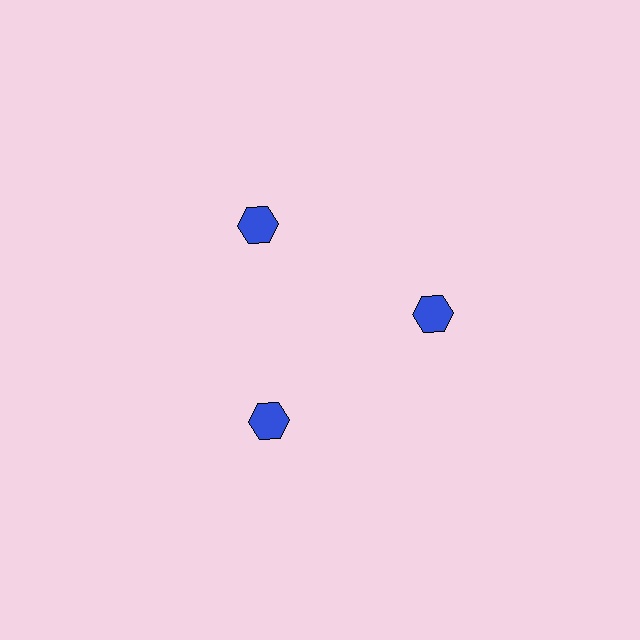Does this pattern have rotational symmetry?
Yes, this pattern has 3-fold rotational symmetry. It looks the same after rotating 120 degrees around the center.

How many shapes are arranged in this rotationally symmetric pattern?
There are 3 shapes, arranged in 3 groups of 1.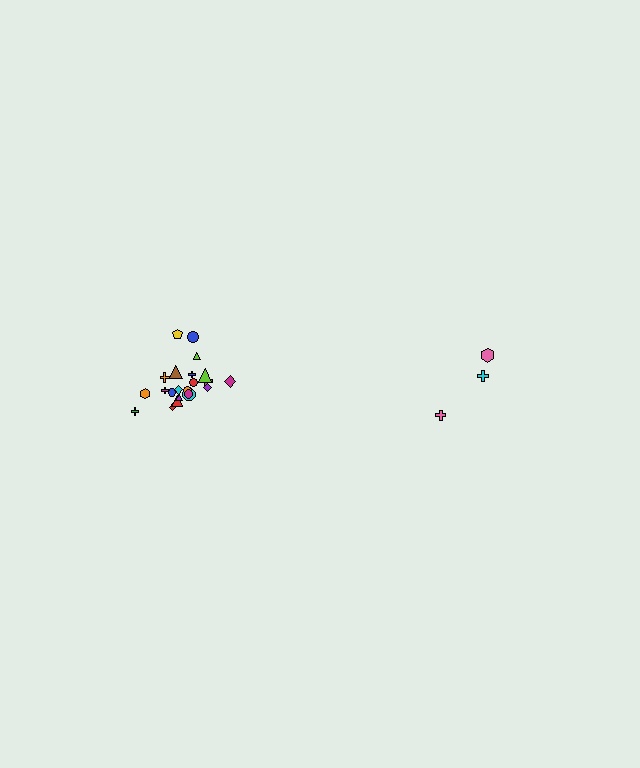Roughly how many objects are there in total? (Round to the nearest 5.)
Roughly 25 objects in total.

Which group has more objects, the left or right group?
The left group.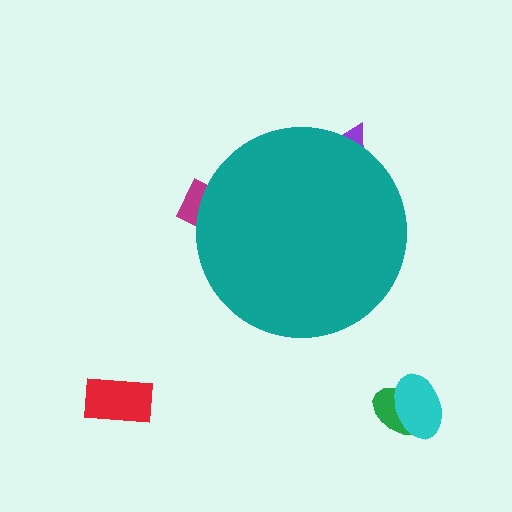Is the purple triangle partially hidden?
Yes, the purple triangle is partially hidden behind the teal circle.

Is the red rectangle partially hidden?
No, the red rectangle is fully visible.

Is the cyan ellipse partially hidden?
No, the cyan ellipse is fully visible.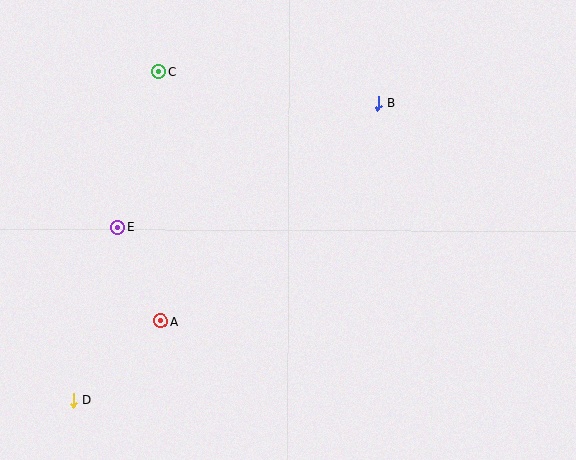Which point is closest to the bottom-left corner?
Point D is closest to the bottom-left corner.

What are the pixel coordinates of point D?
Point D is at (74, 401).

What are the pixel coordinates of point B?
Point B is at (378, 104).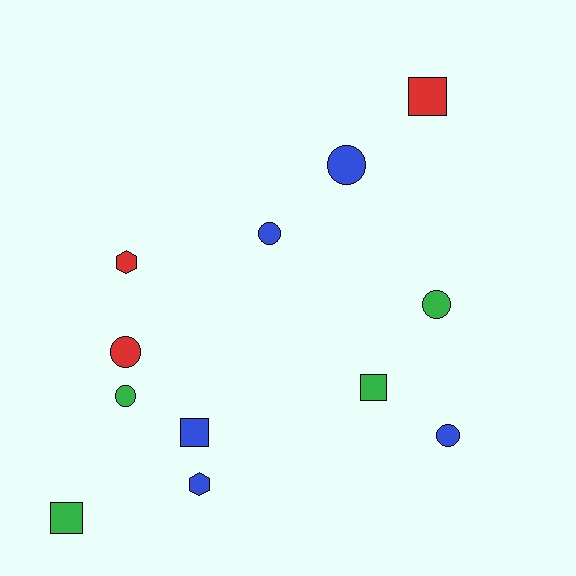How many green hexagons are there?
There are no green hexagons.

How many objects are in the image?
There are 12 objects.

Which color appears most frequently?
Blue, with 5 objects.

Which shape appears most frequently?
Circle, with 6 objects.